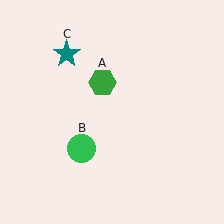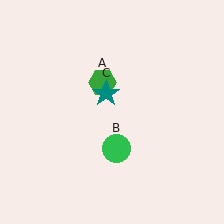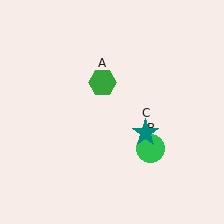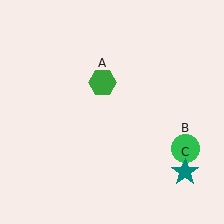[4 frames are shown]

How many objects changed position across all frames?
2 objects changed position: green circle (object B), teal star (object C).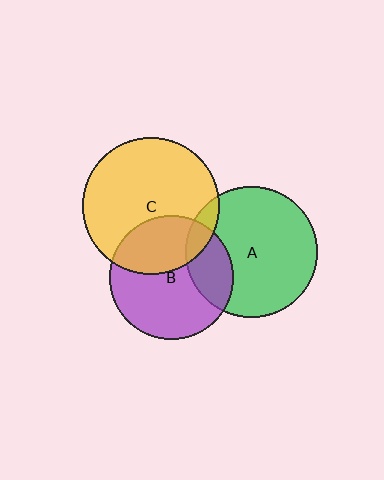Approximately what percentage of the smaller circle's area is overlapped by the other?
Approximately 35%.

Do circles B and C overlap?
Yes.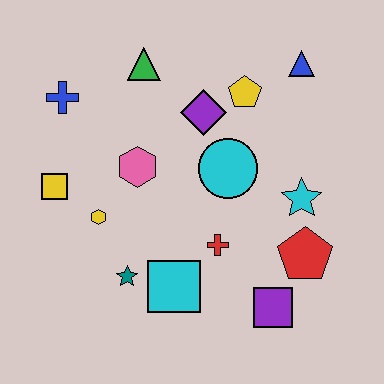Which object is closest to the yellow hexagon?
The yellow square is closest to the yellow hexagon.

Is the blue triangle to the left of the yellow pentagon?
No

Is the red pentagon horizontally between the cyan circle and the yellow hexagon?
No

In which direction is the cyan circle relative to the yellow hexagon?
The cyan circle is to the right of the yellow hexagon.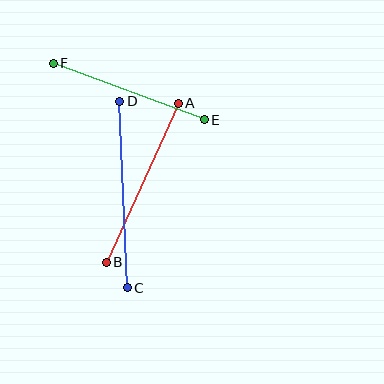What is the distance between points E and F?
The distance is approximately 161 pixels.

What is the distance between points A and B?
The distance is approximately 175 pixels.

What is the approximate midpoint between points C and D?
The midpoint is at approximately (124, 194) pixels.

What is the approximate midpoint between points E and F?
The midpoint is at approximately (129, 92) pixels.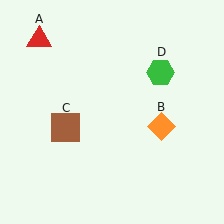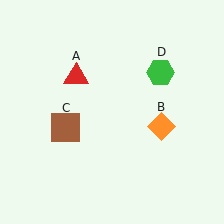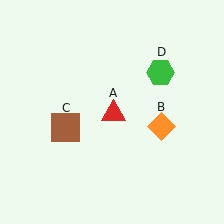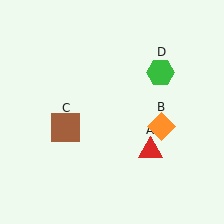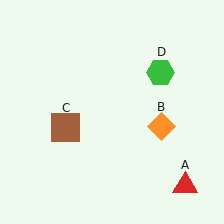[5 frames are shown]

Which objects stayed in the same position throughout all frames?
Orange diamond (object B) and brown square (object C) and green hexagon (object D) remained stationary.